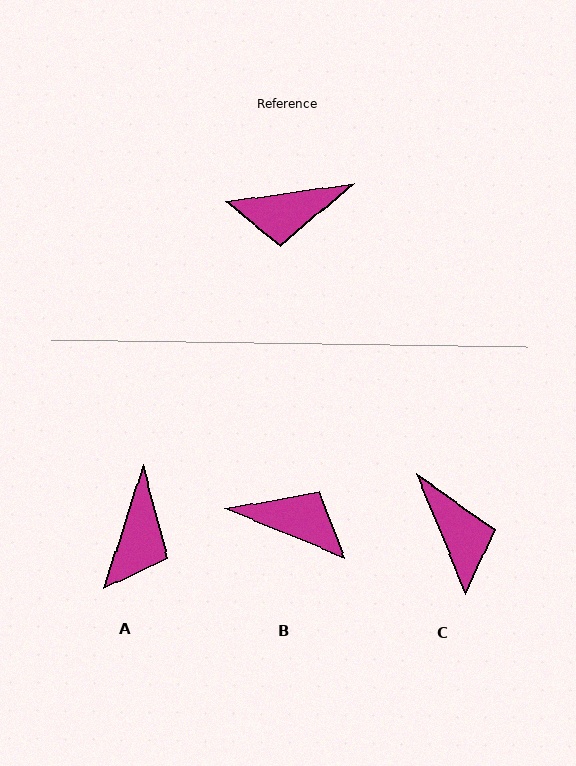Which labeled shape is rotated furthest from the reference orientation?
B, about 150 degrees away.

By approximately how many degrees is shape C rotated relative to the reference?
Approximately 104 degrees counter-clockwise.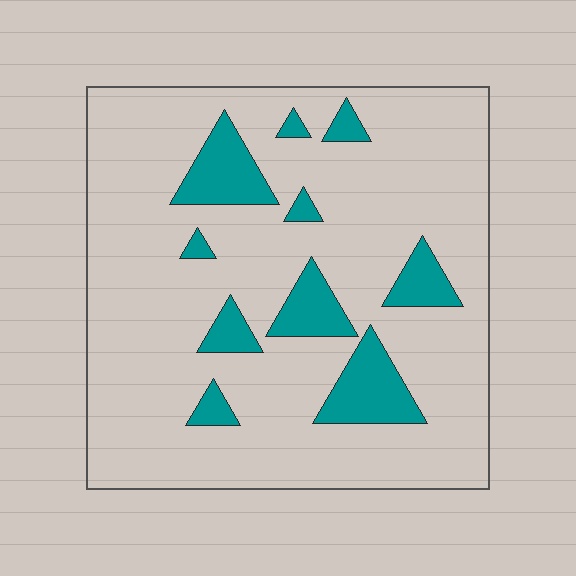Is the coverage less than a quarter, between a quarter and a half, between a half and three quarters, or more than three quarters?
Less than a quarter.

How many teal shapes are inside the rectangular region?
10.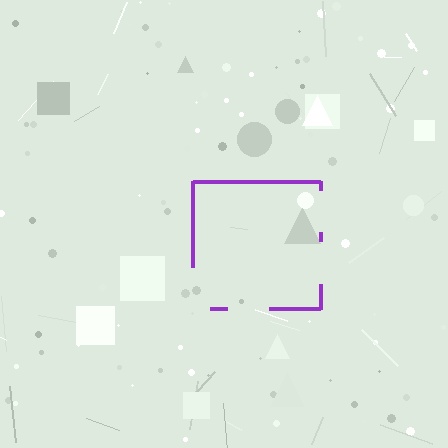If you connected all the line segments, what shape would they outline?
They would outline a square.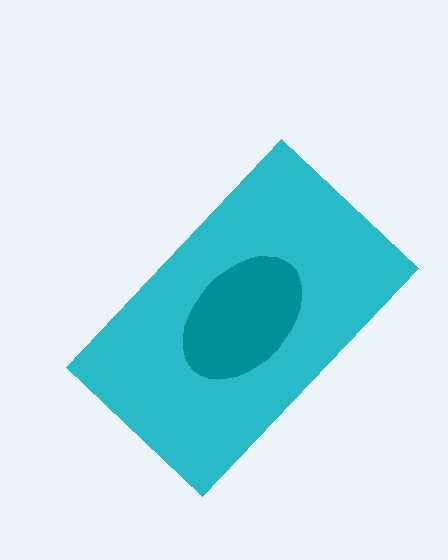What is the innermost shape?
The teal ellipse.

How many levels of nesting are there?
2.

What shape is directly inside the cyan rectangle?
The teal ellipse.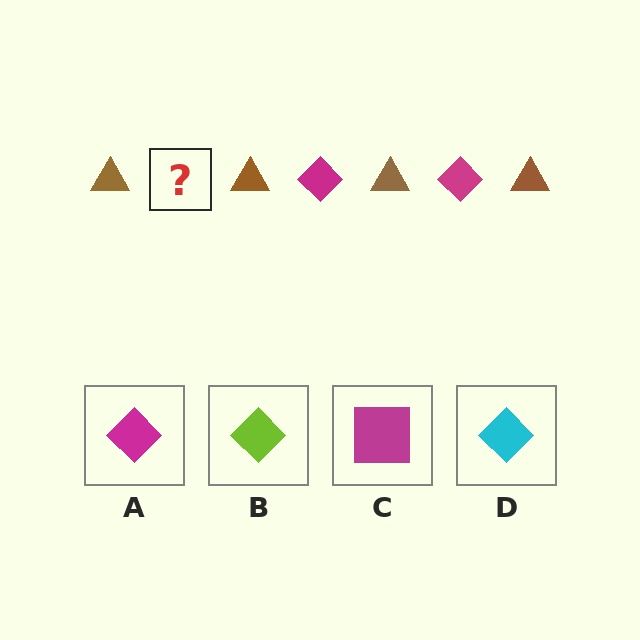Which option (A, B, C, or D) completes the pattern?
A.